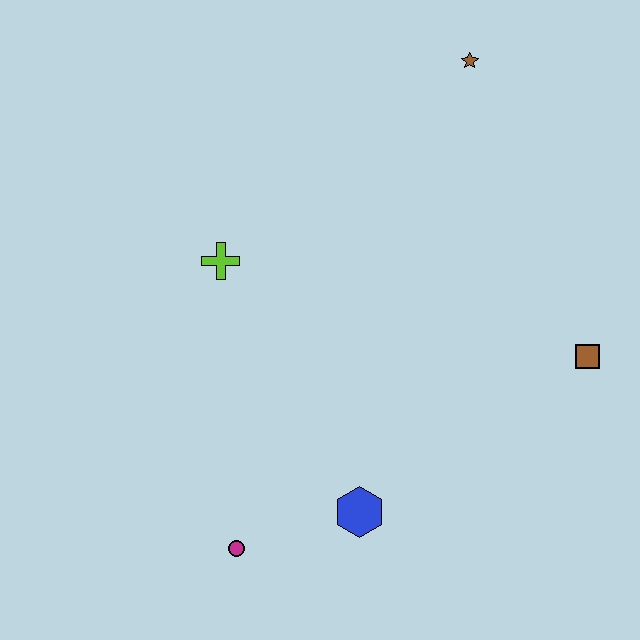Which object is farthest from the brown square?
The magenta circle is farthest from the brown square.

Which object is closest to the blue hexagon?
The magenta circle is closest to the blue hexagon.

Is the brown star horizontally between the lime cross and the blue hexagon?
No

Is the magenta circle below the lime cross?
Yes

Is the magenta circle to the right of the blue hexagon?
No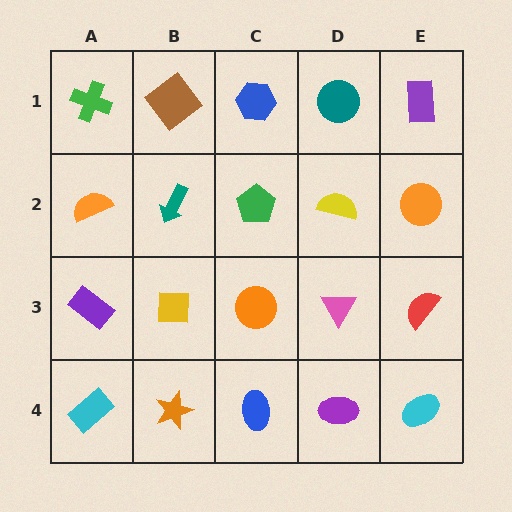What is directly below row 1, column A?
An orange semicircle.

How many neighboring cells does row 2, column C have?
4.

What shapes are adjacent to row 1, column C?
A green pentagon (row 2, column C), a brown diamond (row 1, column B), a teal circle (row 1, column D).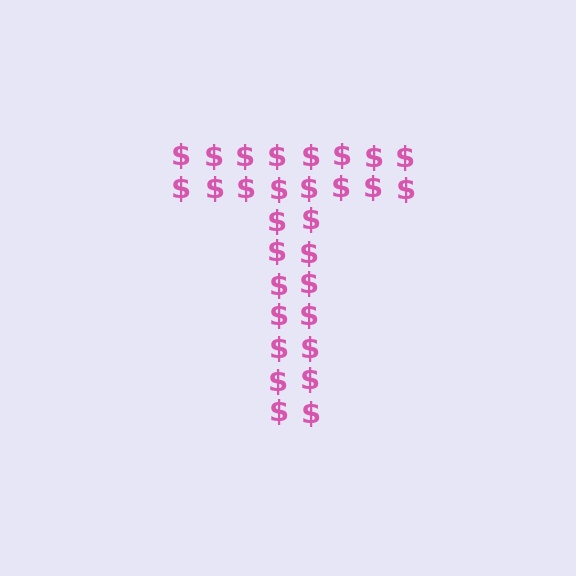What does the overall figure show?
The overall figure shows the letter T.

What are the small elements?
The small elements are dollar signs.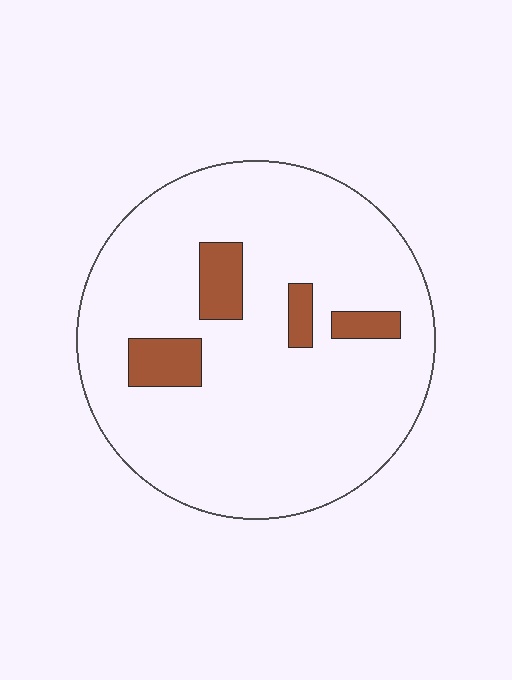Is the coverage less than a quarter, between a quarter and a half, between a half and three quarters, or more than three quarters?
Less than a quarter.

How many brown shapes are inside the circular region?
4.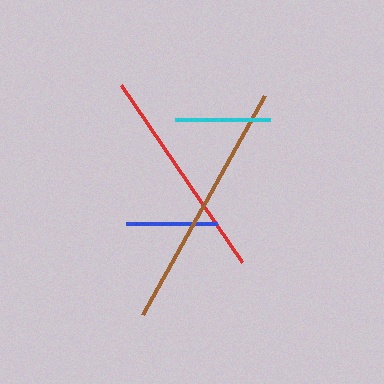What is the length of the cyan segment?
The cyan segment is approximately 95 pixels long.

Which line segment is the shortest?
The blue line is the shortest at approximately 91 pixels.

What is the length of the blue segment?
The blue segment is approximately 91 pixels long.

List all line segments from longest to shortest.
From longest to shortest: brown, red, cyan, blue.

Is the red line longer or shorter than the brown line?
The brown line is longer than the red line.